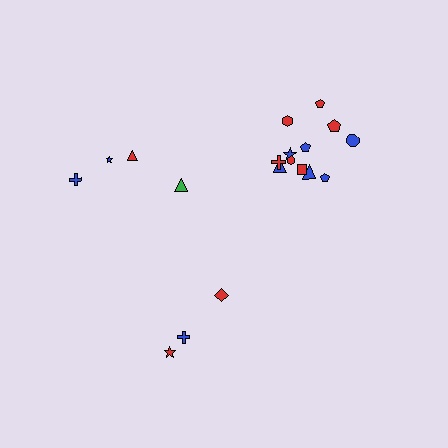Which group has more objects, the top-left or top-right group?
The top-right group.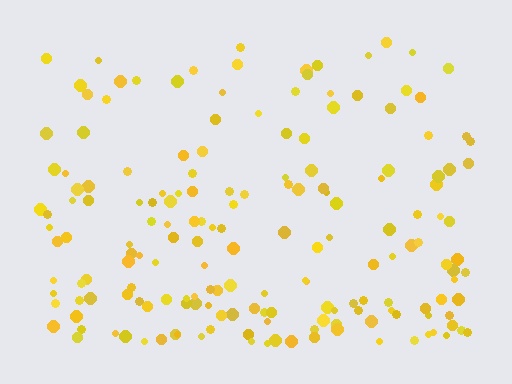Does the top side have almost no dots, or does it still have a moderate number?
Still a moderate number, just noticeably fewer than the bottom.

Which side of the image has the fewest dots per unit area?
The top.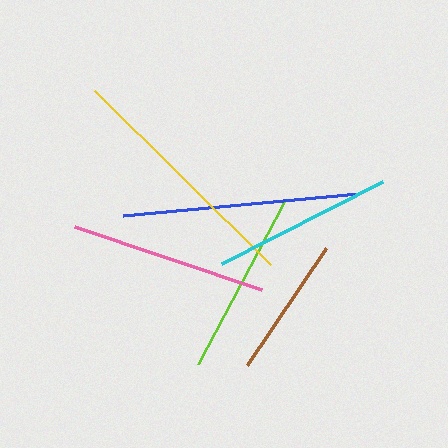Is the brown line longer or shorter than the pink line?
The pink line is longer than the brown line.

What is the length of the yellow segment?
The yellow segment is approximately 247 pixels long.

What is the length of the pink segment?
The pink segment is approximately 197 pixels long.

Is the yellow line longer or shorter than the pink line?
The yellow line is longer than the pink line.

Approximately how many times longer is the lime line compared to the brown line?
The lime line is approximately 1.3 times the length of the brown line.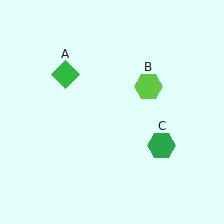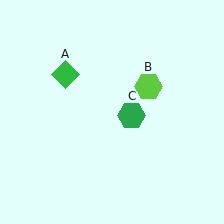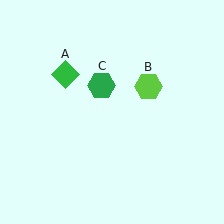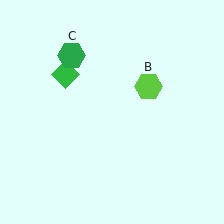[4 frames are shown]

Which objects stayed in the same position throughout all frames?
Green diamond (object A) and lime hexagon (object B) remained stationary.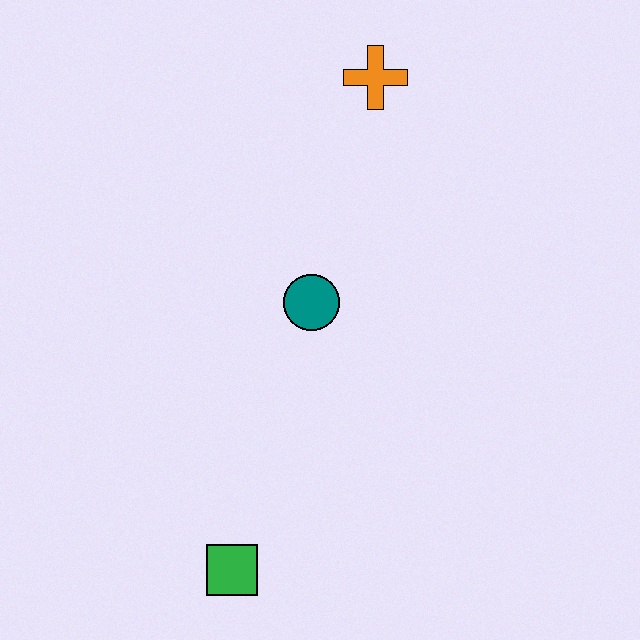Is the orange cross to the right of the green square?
Yes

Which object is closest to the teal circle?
The orange cross is closest to the teal circle.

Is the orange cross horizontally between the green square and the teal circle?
No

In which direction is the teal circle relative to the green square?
The teal circle is above the green square.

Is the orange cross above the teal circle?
Yes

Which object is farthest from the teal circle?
The green square is farthest from the teal circle.